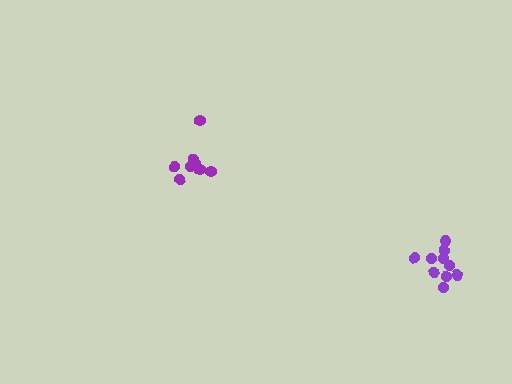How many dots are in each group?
Group 1: 10 dots, Group 2: 8 dots (18 total).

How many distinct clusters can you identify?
There are 2 distinct clusters.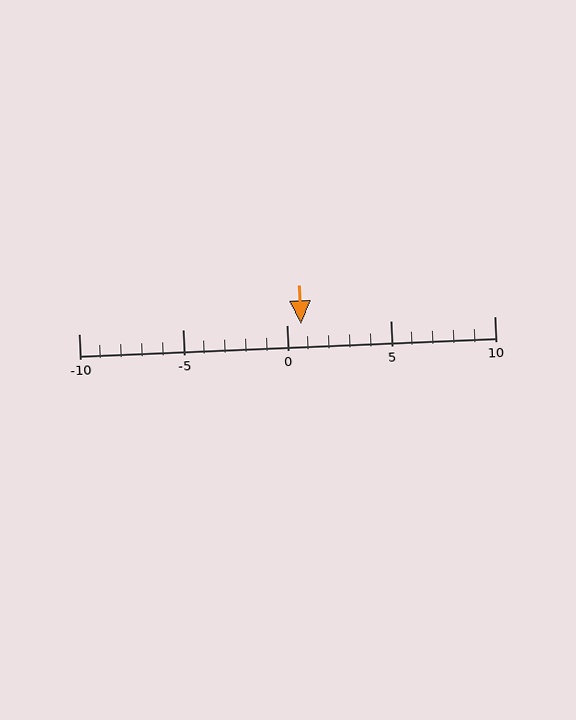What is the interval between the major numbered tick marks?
The major tick marks are spaced 5 units apart.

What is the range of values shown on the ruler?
The ruler shows values from -10 to 10.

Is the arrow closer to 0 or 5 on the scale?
The arrow is closer to 0.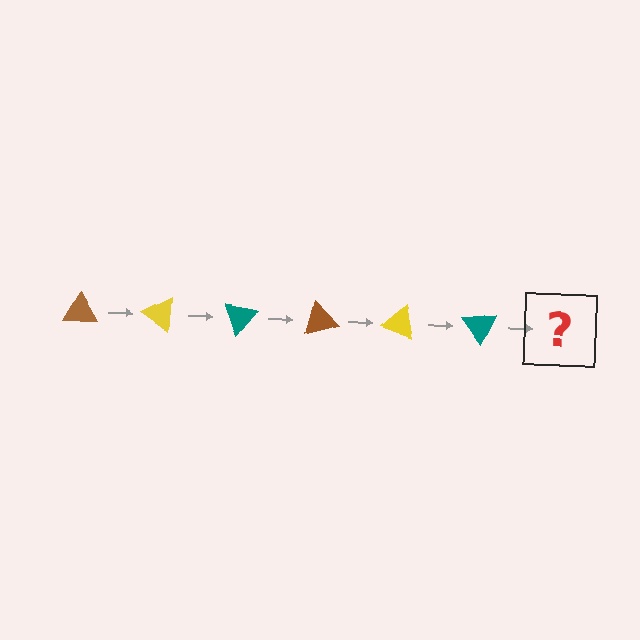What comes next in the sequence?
The next element should be a brown triangle, rotated 210 degrees from the start.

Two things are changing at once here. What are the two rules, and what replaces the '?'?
The two rules are that it rotates 35 degrees each step and the color cycles through brown, yellow, and teal. The '?' should be a brown triangle, rotated 210 degrees from the start.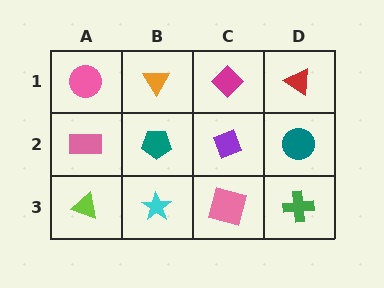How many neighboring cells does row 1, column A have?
2.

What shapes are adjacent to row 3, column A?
A pink rectangle (row 2, column A), a cyan star (row 3, column B).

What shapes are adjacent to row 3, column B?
A teal pentagon (row 2, column B), a lime triangle (row 3, column A), a pink square (row 3, column C).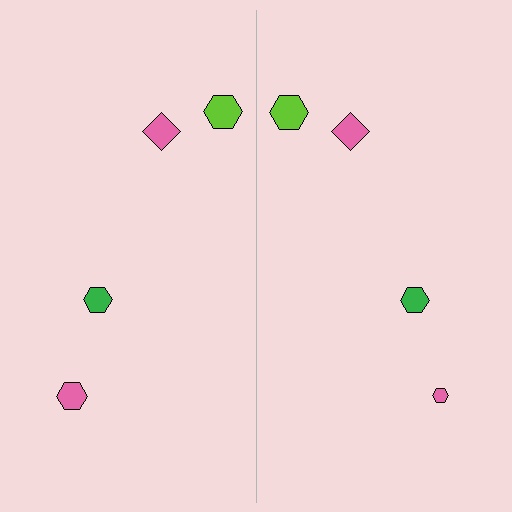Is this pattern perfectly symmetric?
No, the pattern is not perfectly symmetric. The pink hexagon on the right side has a different size than its mirror counterpart.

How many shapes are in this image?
There are 8 shapes in this image.